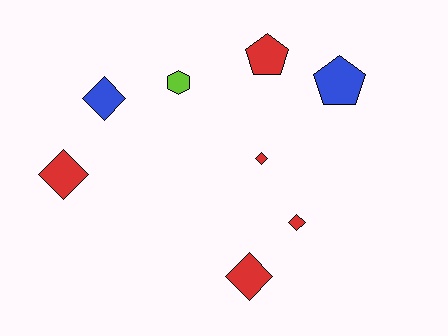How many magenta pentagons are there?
There are no magenta pentagons.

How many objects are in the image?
There are 8 objects.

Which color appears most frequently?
Red, with 5 objects.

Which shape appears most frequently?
Diamond, with 5 objects.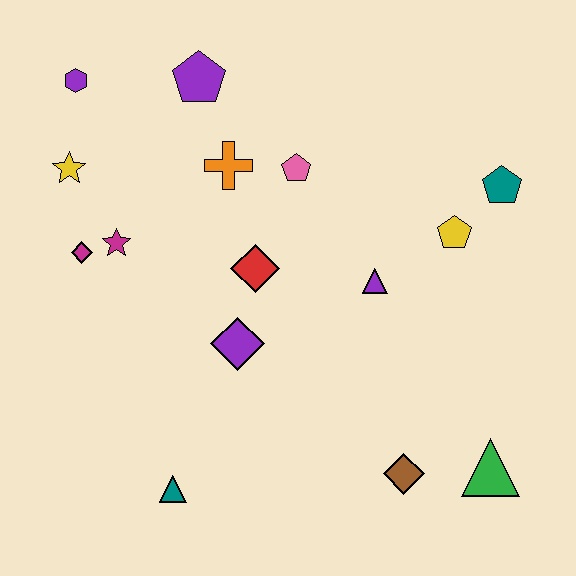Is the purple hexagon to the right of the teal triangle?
No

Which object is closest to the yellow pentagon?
The teal pentagon is closest to the yellow pentagon.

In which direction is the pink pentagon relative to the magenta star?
The pink pentagon is to the right of the magenta star.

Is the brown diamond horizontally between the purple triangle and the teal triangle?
No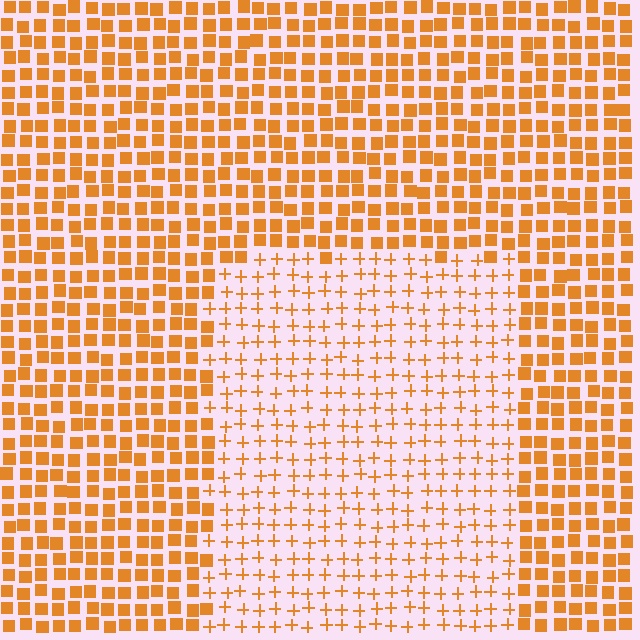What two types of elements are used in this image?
The image uses plus signs inside the rectangle region and squares outside it.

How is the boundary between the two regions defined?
The boundary is defined by a change in element shape: plus signs inside vs. squares outside. All elements share the same color and spacing.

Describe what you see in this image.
The image is filled with small orange elements arranged in a uniform grid. A rectangle-shaped region contains plus signs, while the surrounding area contains squares. The boundary is defined purely by the change in element shape.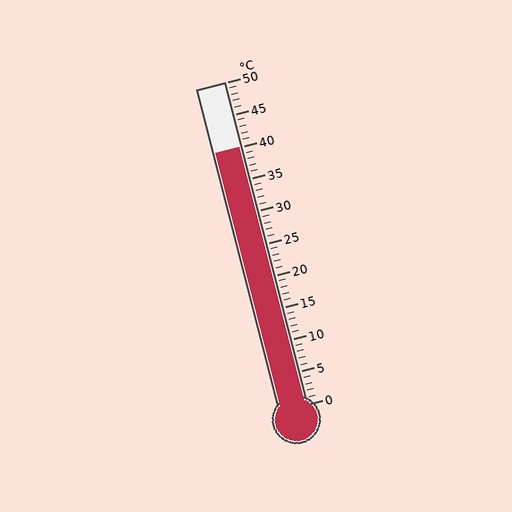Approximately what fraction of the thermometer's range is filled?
The thermometer is filled to approximately 80% of its range.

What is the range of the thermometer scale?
The thermometer scale ranges from 0°C to 50°C.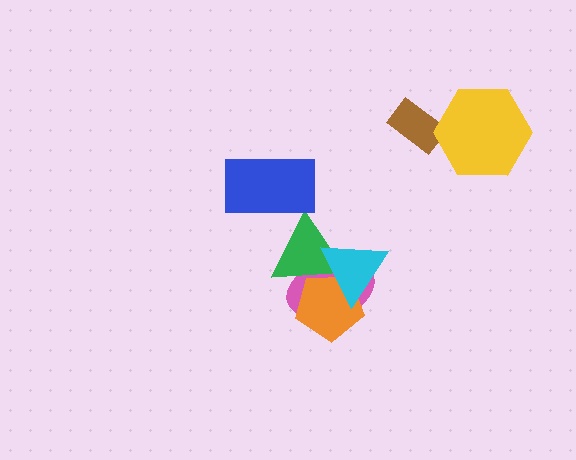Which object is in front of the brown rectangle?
The yellow hexagon is in front of the brown rectangle.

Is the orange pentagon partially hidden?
Yes, it is partially covered by another shape.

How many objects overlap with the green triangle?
4 objects overlap with the green triangle.